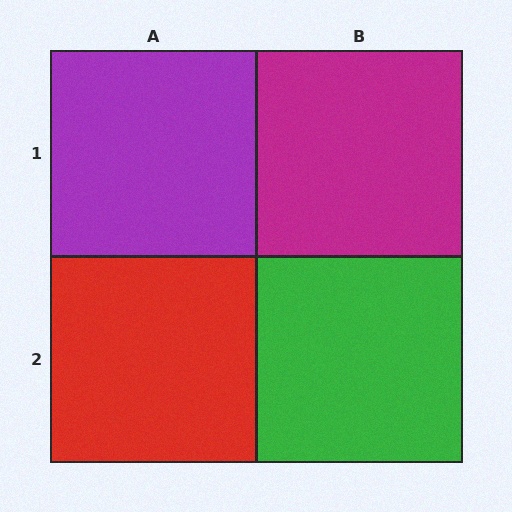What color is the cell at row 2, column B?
Green.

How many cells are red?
1 cell is red.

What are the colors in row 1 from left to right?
Purple, magenta.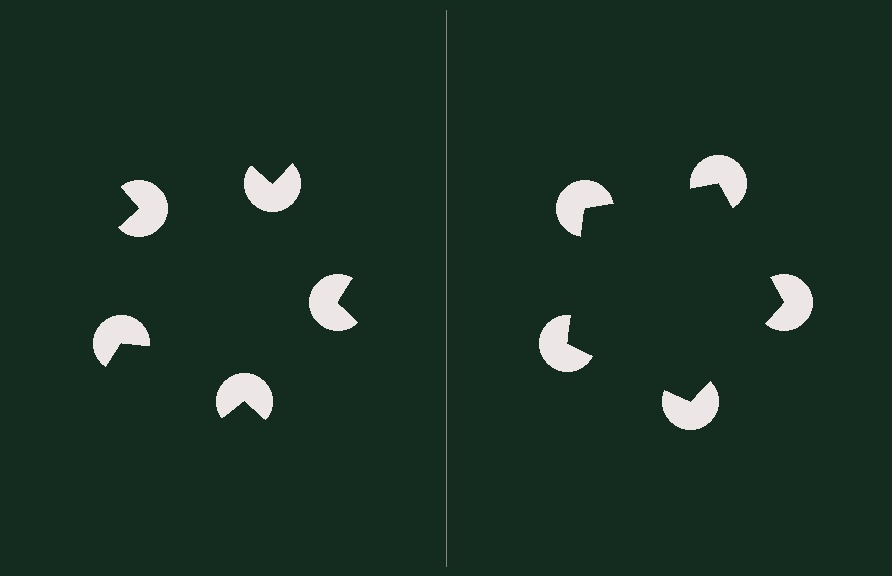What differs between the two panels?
The pac-man discs are positioned identically on both sides; only the wedge orientations differ. On the right they align to a pentagon; on the left they are misaligned.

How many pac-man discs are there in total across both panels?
10 — 5 on each side.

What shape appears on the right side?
An illusory pentagon.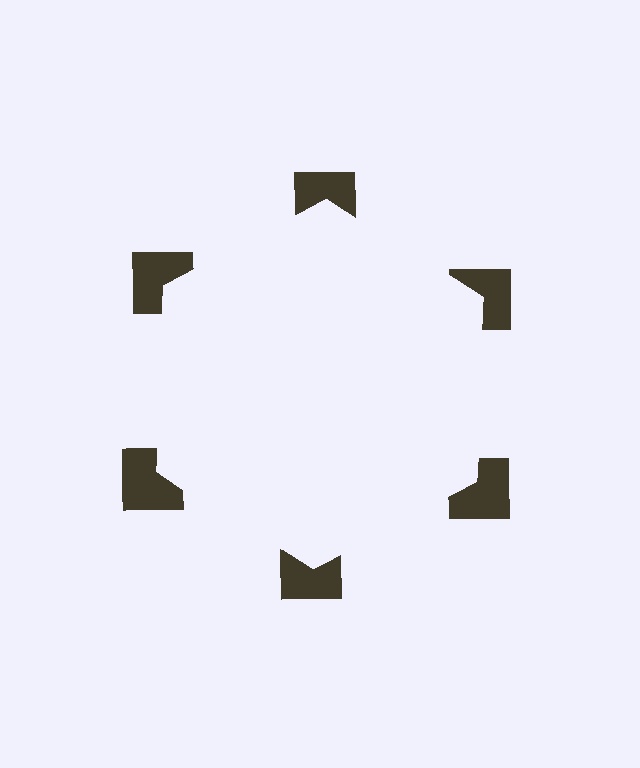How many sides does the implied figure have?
6 sides.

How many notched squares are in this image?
There are 6 — one at each vertex of the illusory hexagon.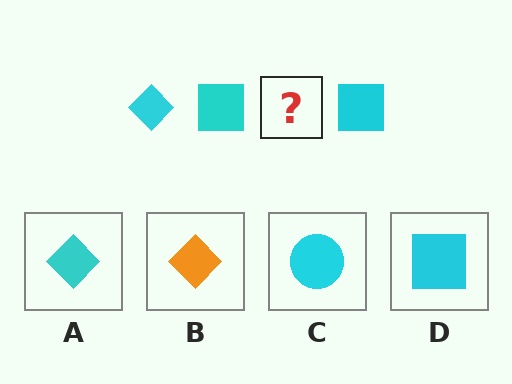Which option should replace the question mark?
Option A.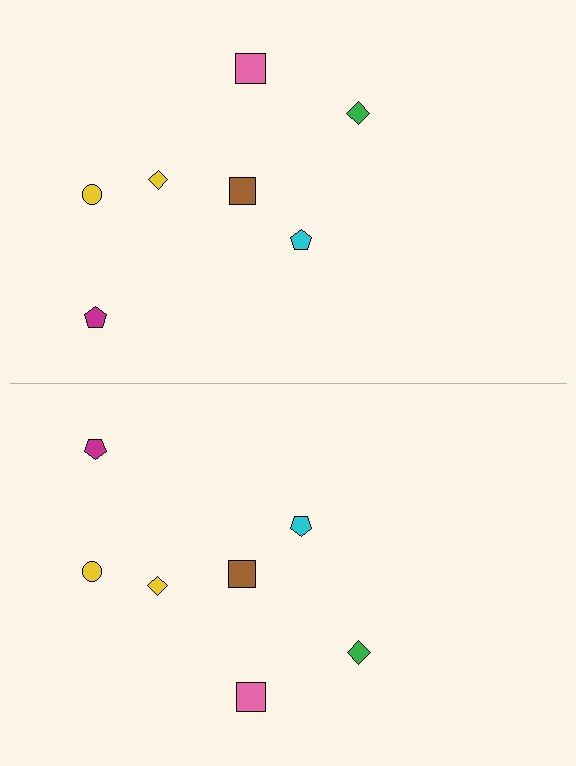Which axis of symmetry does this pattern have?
The pattern has a horizontal axis of symmetry running through the center of the image.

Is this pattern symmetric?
Yes, this pattern has bilateral (reflection) symmetry.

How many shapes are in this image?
There are 14 shapes in this image.